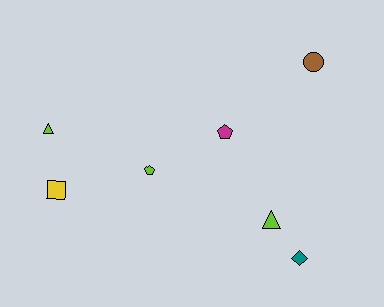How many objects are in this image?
There are 7 objects.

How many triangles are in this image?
There are 2 triangles.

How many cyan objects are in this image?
There are no cyan objects.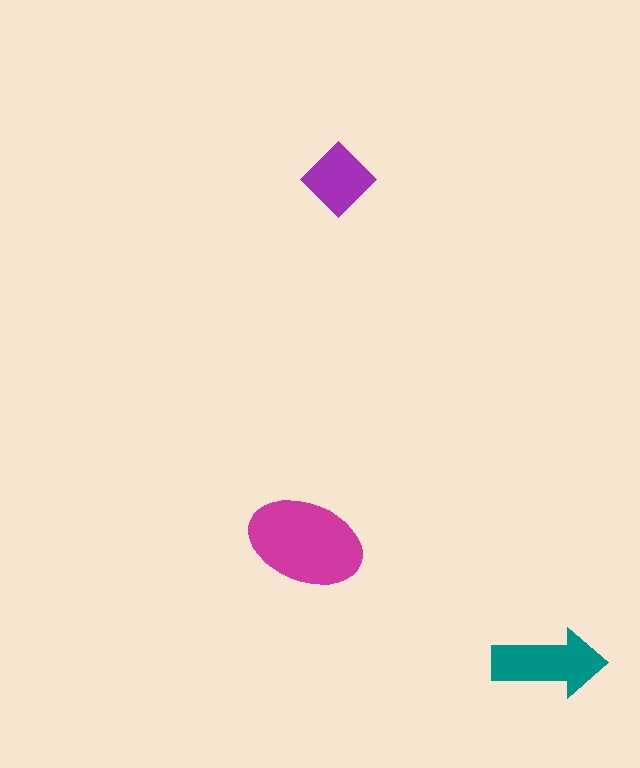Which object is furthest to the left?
The magenta ellipse is leftmost.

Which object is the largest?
The magenta ellipse.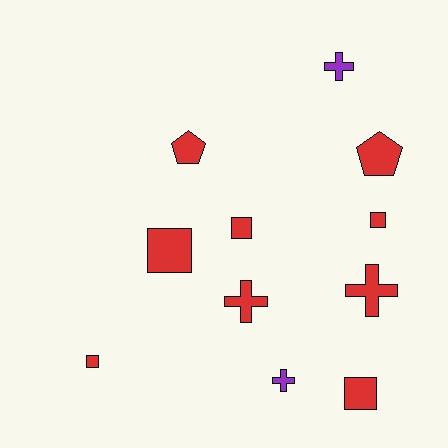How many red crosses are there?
There are 2 red crosses.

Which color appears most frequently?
Red, with 9 objects.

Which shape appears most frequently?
Square, with 5 objects.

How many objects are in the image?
There are 11 objects.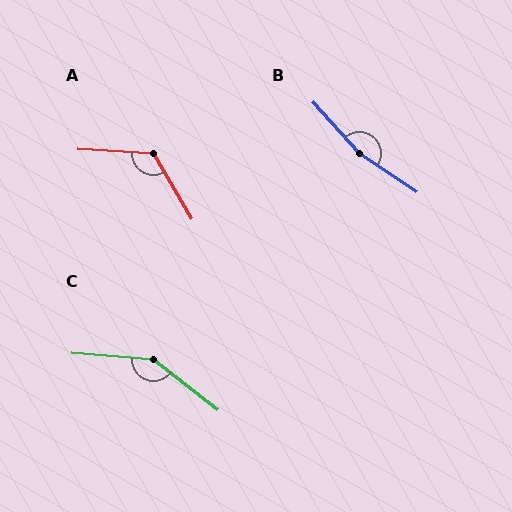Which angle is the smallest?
A, at approximately 124 degrees.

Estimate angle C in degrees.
Approximately 147 degrees.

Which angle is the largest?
B, at approximately 166 degrees.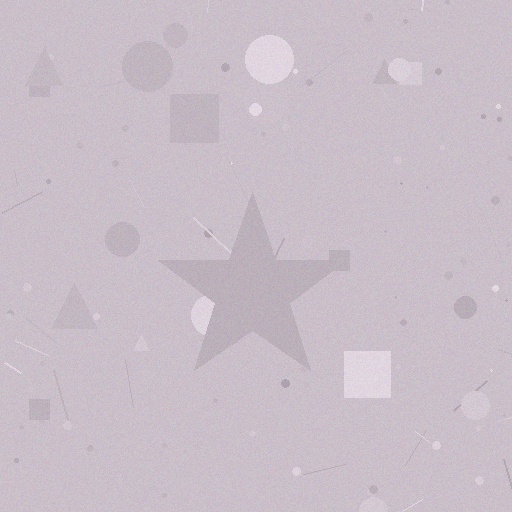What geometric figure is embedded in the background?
A star is embedded in the background.